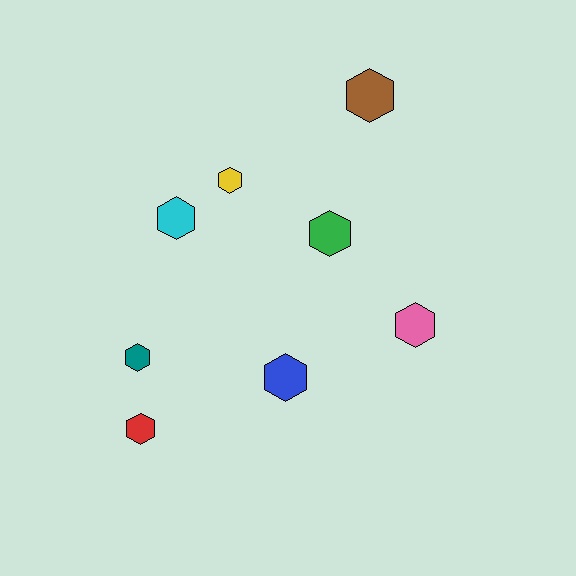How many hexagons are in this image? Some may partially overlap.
There are 8 hexagons.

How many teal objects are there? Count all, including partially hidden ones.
There is 1 teal object.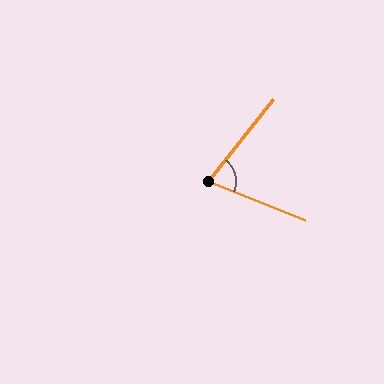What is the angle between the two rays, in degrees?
Approximately 73 degrees.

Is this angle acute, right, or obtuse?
It is acute.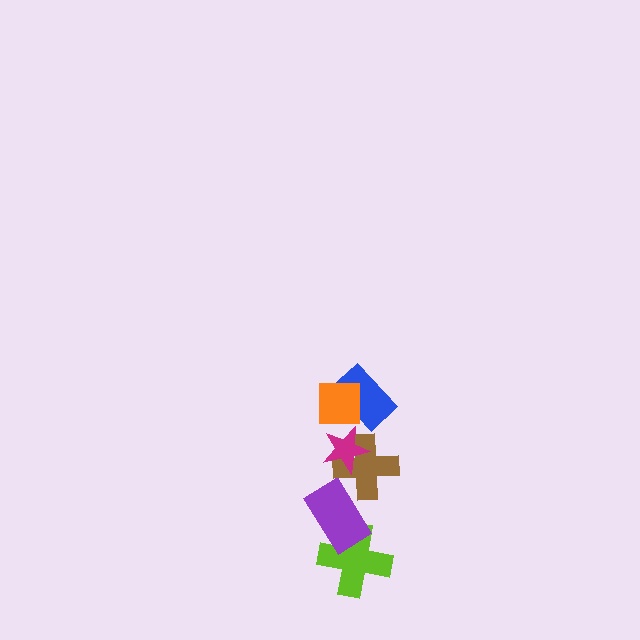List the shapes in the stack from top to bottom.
From top to bottom: the orange square, the blue rectangle, the magenta star, the brown cross, the purple rectangle, the lime cross.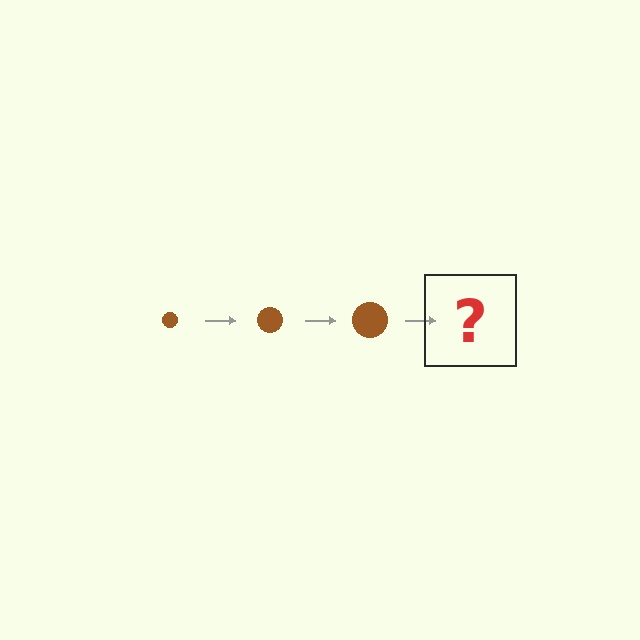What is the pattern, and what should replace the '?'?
The pattern is that the circle gets progressively larger each step. The '?' should be a brown circle, larger than the previous one.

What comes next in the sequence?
The next element should be a brown circle, larger than the previous one.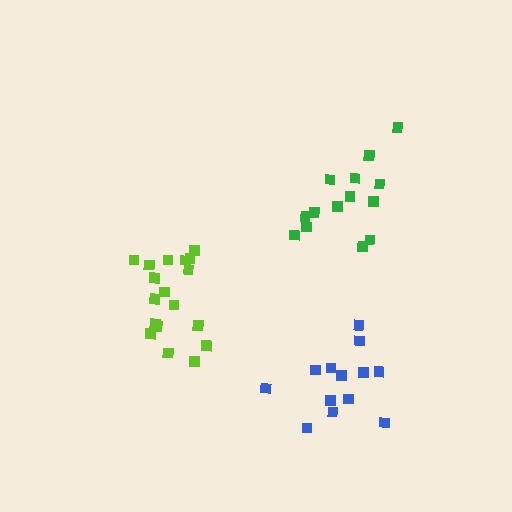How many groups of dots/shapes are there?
There are 3 groups.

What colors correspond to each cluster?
The clusters are colored: lime, green, blue.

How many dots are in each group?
Group 1: 18 dots, Group 2: 14 dots, Group 3: 13 dots (45 total).